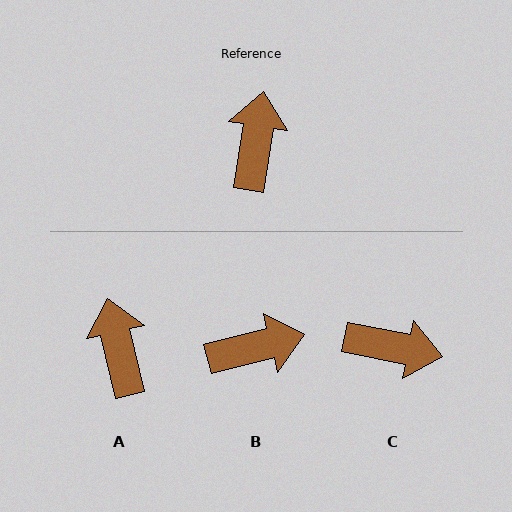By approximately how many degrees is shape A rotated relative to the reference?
Approximately 22 degrees counter-clockwise.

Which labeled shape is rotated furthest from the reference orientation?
C, about 93 degrees away.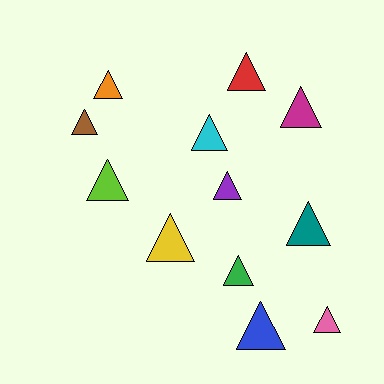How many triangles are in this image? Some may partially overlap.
There are 12 triangles.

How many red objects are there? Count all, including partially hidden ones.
There is 1 red object.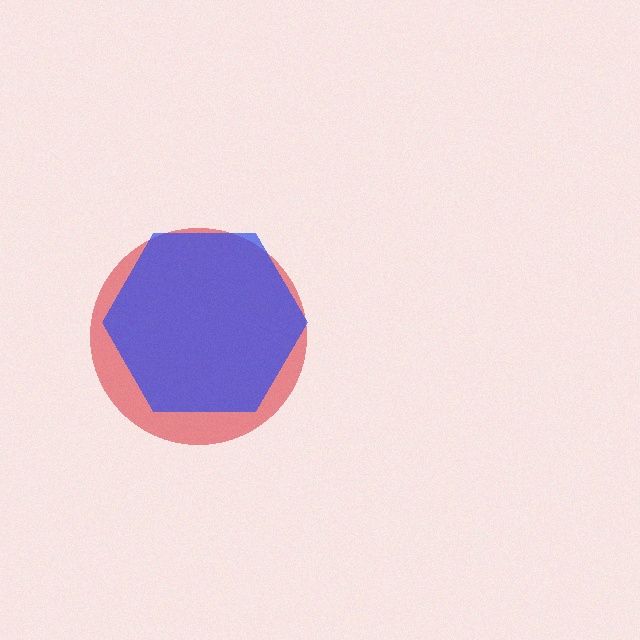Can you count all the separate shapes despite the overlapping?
Yes, there are 2 separate shapes.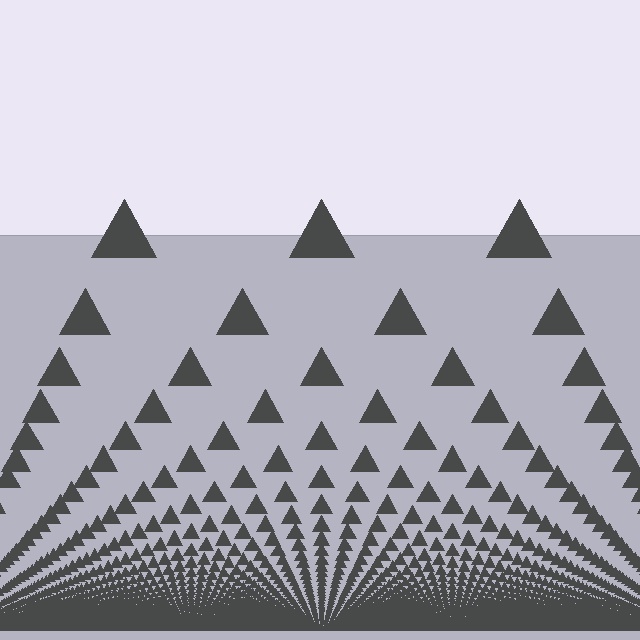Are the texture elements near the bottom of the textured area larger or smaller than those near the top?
Smaller. The gradient is inverted — elements near the bottom are smaller and denser.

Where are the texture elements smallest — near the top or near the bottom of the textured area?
Near the bottom.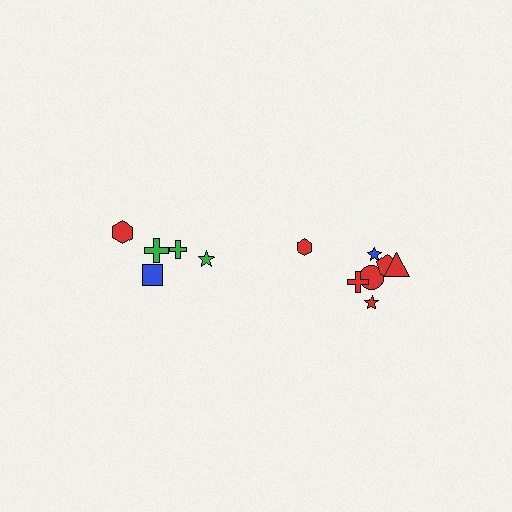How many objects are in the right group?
There are 7 objects.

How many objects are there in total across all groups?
There are 12 objects.